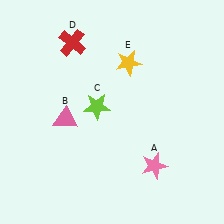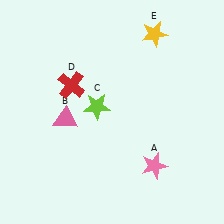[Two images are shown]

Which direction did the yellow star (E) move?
The yellow star (E) moved up.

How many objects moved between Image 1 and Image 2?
2 objects moved between the two images.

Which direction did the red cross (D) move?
The red cross (D) moved down.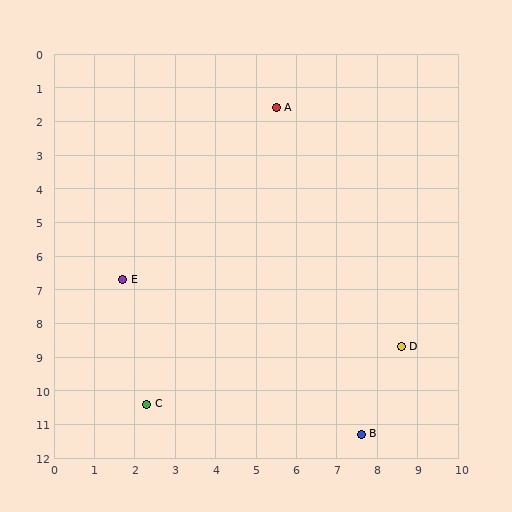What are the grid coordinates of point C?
Point C is at approximately (2.3, 10.4).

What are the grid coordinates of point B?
Point B is at approximately (7.6, 11.3).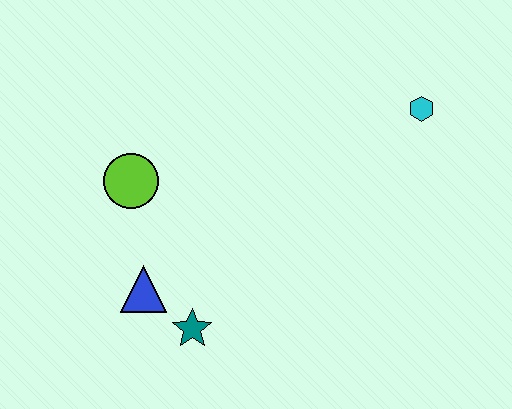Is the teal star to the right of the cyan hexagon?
No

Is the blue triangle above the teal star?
Yes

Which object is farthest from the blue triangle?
The cyan hexagon is farthest from the blue triangle.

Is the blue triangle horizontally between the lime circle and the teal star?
Yes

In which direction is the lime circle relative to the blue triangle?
The lime circle is above the blue triangle.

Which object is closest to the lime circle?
The blue triangle is closest to the lime circle.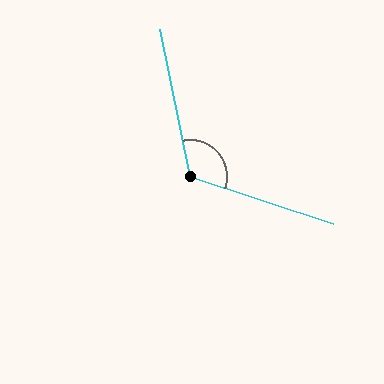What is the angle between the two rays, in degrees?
Approximately 120 degrees.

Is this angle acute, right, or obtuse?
It is obtuse.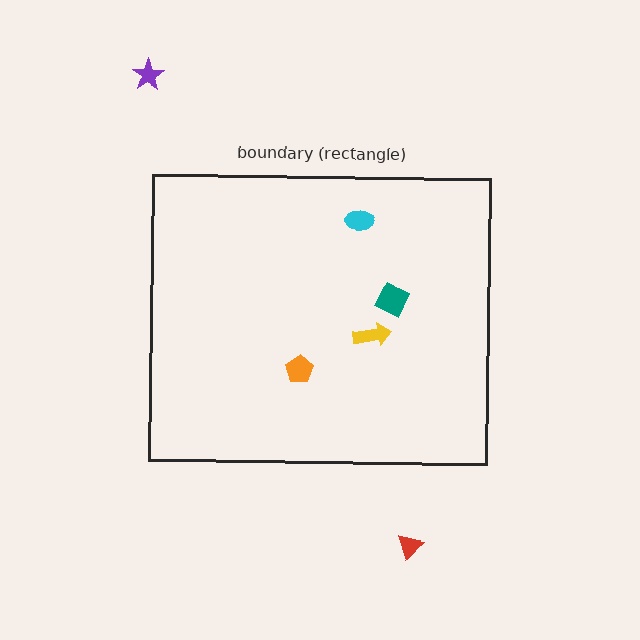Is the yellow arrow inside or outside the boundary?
Inside.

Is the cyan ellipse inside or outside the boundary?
Inside.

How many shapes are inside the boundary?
4 inside, 2 outside.